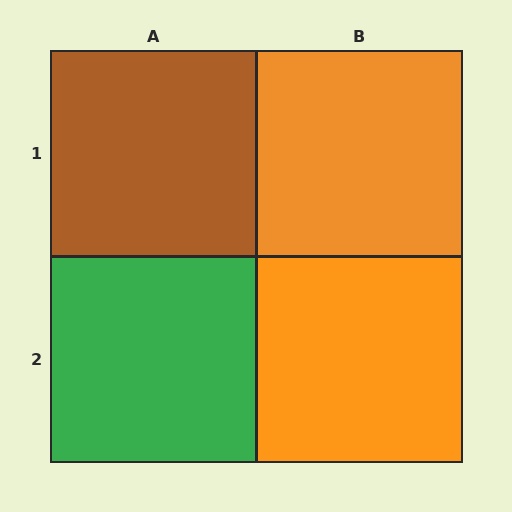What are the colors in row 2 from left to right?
Green, orange.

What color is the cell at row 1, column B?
Orange.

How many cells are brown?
1 cell is brown.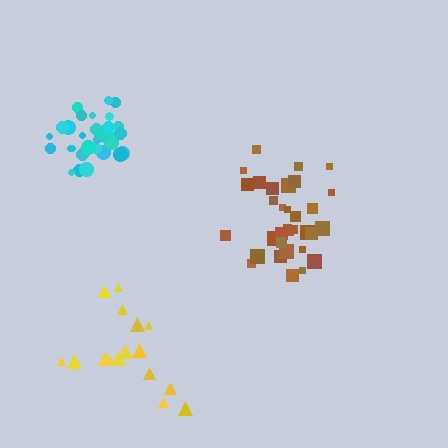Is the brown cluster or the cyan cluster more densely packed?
Cyan.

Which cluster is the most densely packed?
Cyan.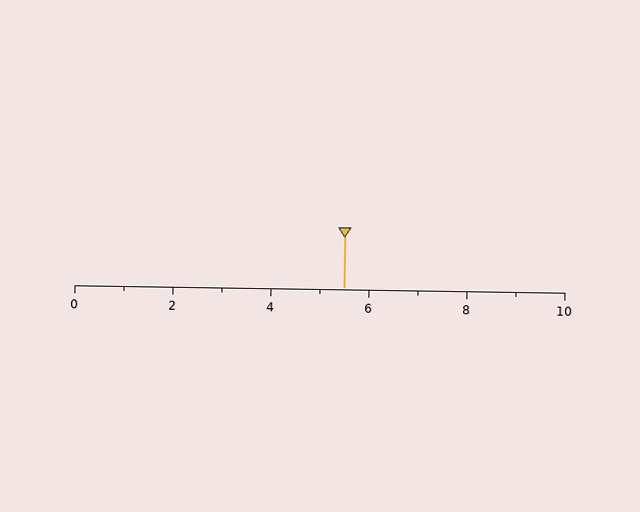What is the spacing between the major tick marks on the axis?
The major ticks are spaced 2 apart.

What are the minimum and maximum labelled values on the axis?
The axis runs from 0 to 10.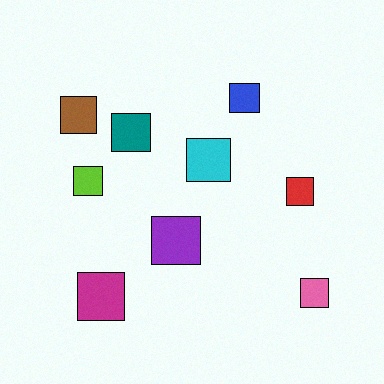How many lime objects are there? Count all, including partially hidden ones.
There is 1 lime object.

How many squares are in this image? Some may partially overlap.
There are 9 squares.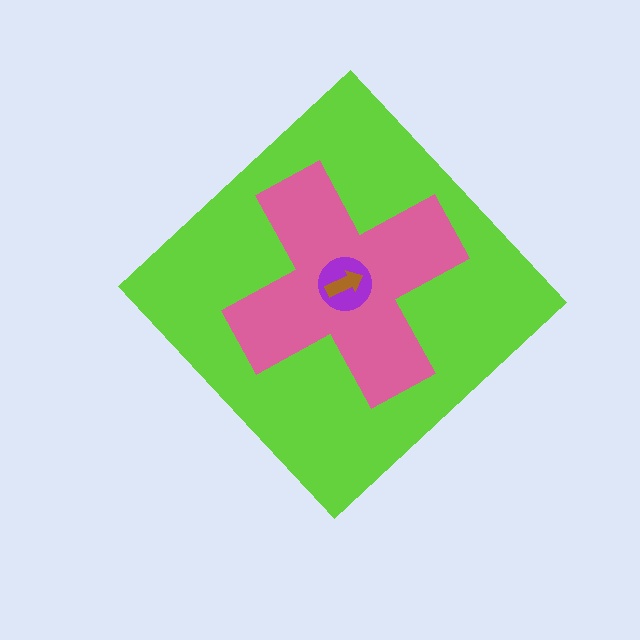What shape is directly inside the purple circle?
The brown arrow.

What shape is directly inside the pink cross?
The purple circle.